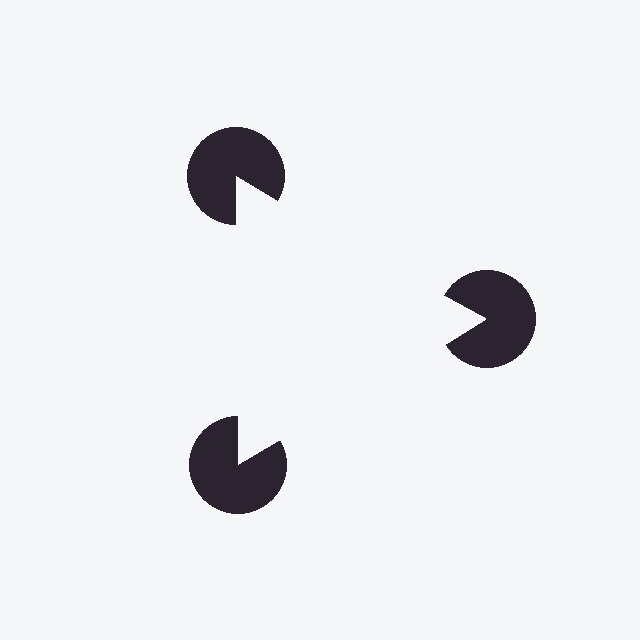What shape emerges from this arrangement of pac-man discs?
An illusory triangle — its edges are inferred from the aligned wedge cuts in the pac-man discs, not physically drawn.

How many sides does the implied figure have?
3 sides.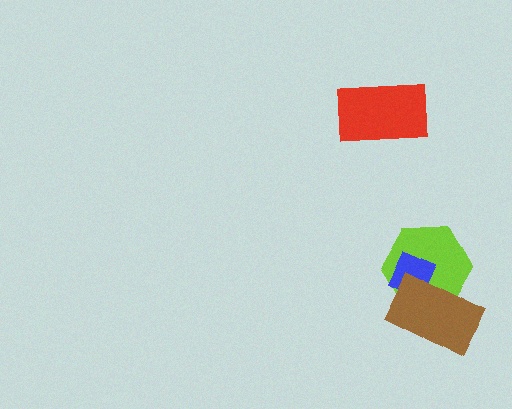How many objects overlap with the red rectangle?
0 objects overlap with the red rectangle.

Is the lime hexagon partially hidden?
Yes, it is partially covered by another shape.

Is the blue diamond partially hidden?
Yes, it is partially covered by another shape.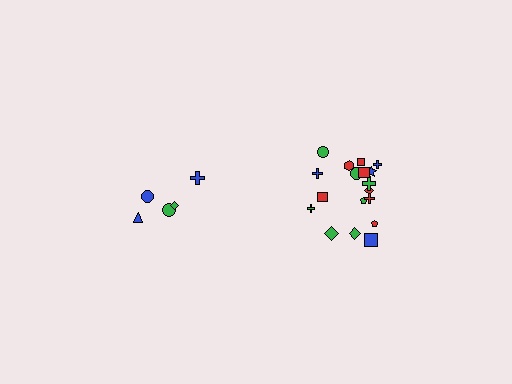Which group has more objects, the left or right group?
The right group.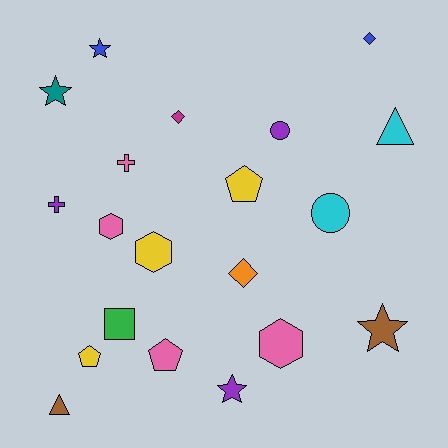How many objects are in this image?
There are 20 objects.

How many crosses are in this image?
There are 2 crosses.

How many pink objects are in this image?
There are 4 pink objects.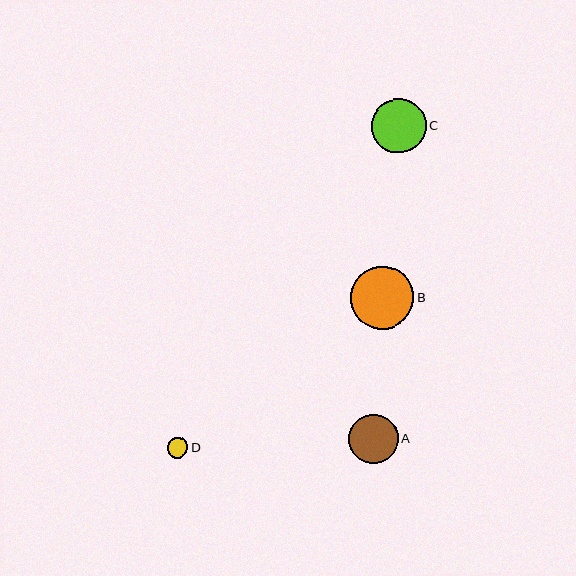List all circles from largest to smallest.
From largest to smallest: B, C, A, D.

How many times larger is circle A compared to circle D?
Circle A is approximately 2.5 times the size of circle D.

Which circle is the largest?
Circle B is the largest with a size of approximately 63 pixels.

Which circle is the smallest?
Circle D is the smallest with a size of approximately 20 pixels.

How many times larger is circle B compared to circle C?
Circle B is approximately 1.2 times the size of circle C.